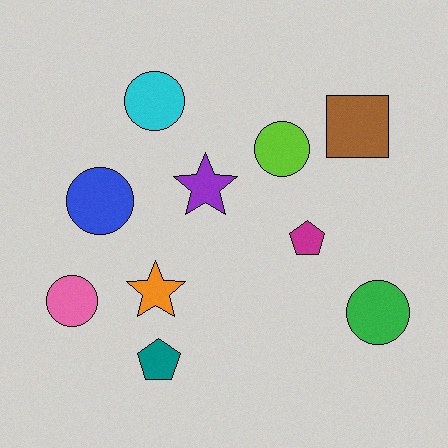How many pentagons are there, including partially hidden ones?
There are 2 pentagons.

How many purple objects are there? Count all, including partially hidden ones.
There is 1 purple object.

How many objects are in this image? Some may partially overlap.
There are 10 objects.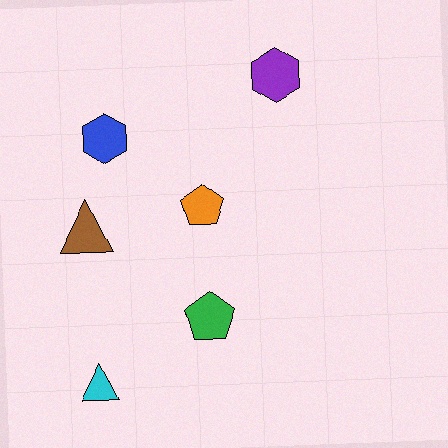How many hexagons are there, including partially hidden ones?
There are 2 hexagons.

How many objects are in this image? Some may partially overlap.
There are 6 objects.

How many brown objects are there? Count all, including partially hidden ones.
There is 1 brown object.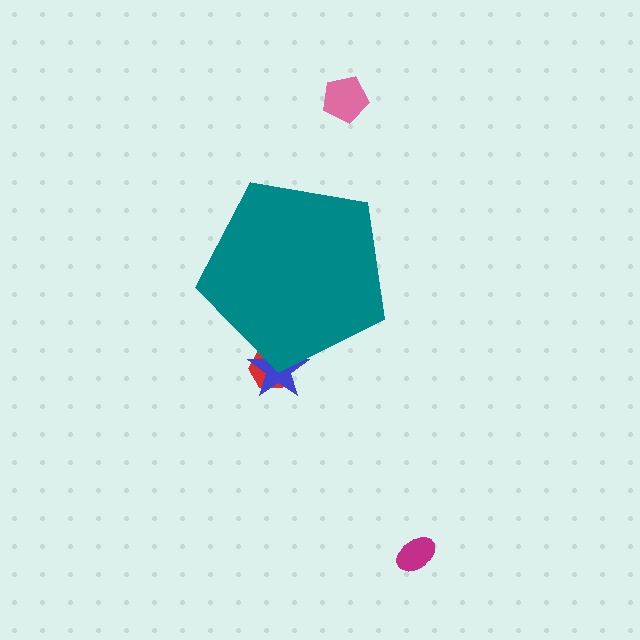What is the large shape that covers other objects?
A teal pentagon.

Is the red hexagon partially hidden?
Yes, the red hexagon is partially hidden behind the teal pentagon.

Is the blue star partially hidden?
Yes, the blue star is partially hidden behind the teal pentagon.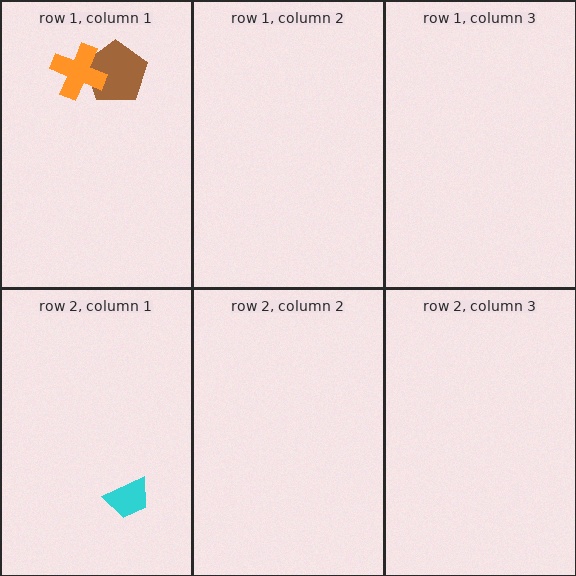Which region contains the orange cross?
The row 1, column 1 region.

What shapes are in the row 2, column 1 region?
The cyan trapezoid.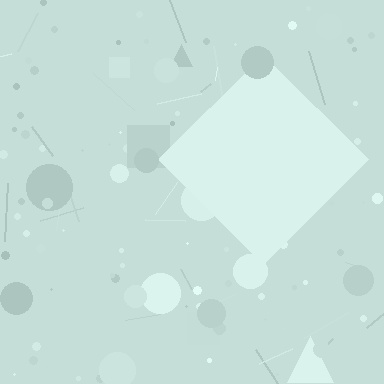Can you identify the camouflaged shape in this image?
The camouflaged shape is a diamond.